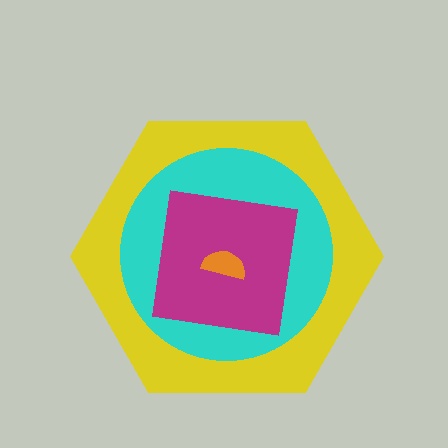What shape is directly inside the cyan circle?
The magenta square.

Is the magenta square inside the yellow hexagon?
Yes.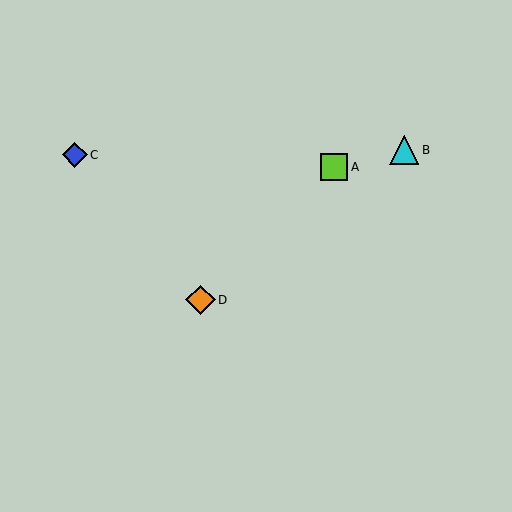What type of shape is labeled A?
Shape A is a lime square.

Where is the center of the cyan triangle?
The center of the cyan triangle is at (404, 150).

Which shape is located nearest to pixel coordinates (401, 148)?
The cyan triangle (labeled B) at (404, 150) is nearest to that location.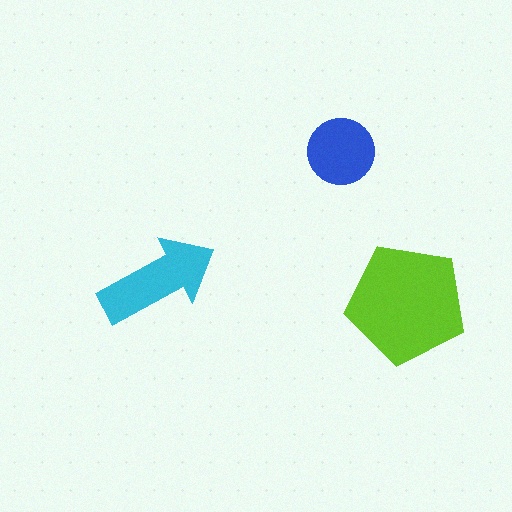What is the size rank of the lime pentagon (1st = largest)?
1st.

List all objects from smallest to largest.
The blue circle, the cyan arrow, the lime pentagon.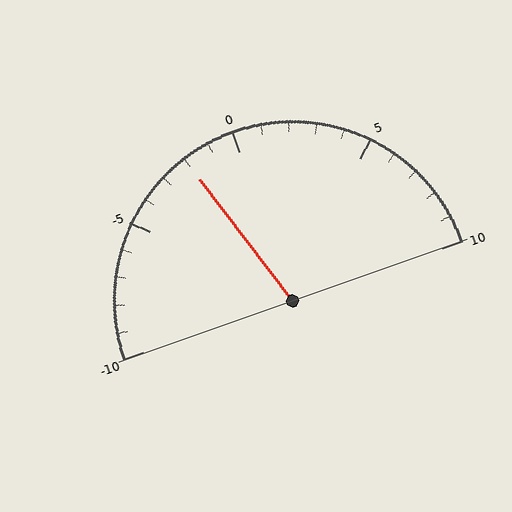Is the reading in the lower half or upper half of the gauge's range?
The reading is in the lower half of the range (-10 to 10).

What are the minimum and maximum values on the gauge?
The gauge ranges from -10 to 10.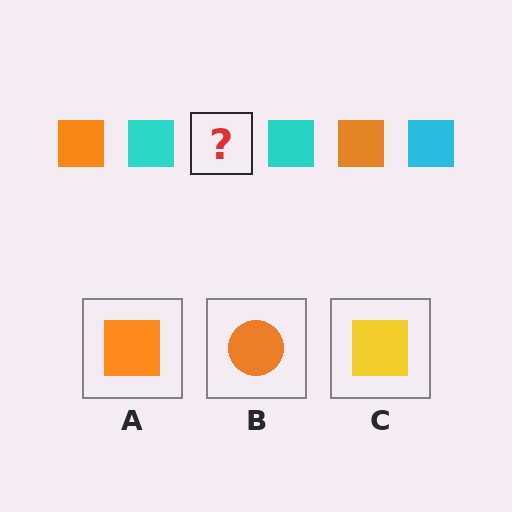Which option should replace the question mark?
Option A.